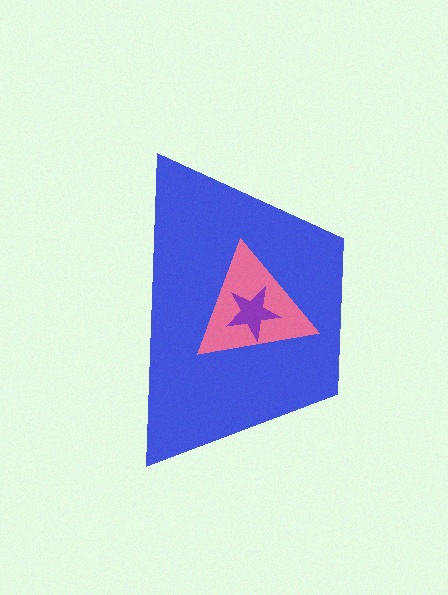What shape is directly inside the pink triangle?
The purple star.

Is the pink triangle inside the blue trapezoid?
Yes.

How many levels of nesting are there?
3.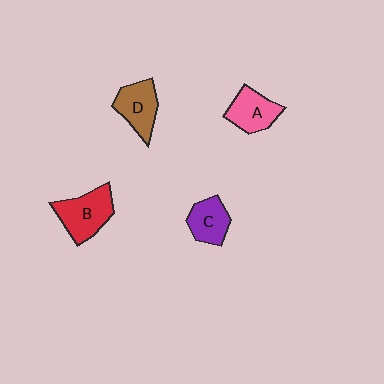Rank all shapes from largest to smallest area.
From largest to smallest: B (red), D (brown), A (pink), C (purple).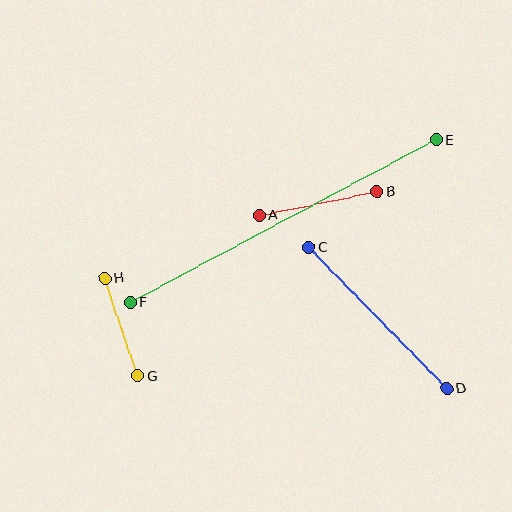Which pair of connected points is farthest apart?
Points E and F are farthest apart.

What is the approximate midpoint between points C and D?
The midpoint is at approximately (378, 318) pixels.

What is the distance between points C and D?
The distance is approximately 197 pixels.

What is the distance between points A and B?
The distance is approximately 120 pixels.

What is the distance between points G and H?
The distance is approximately 103 pixels.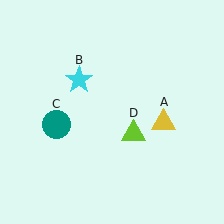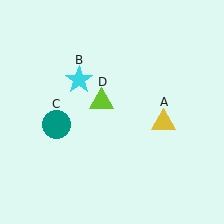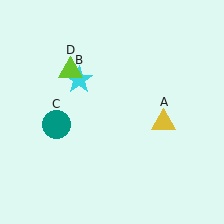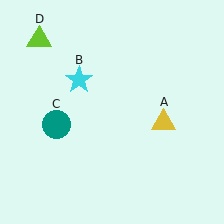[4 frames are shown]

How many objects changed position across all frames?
1 object changed position: lime triangle (object D).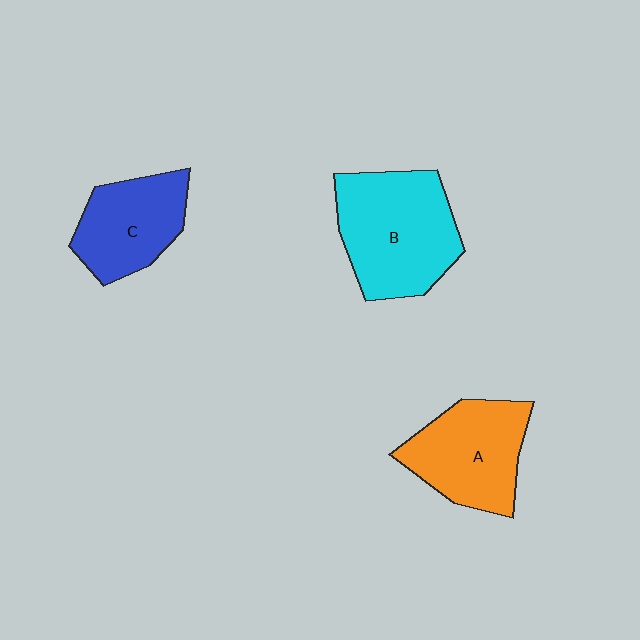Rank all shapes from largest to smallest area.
From largest to smallest: B (cyan), A (orange), C (blue).